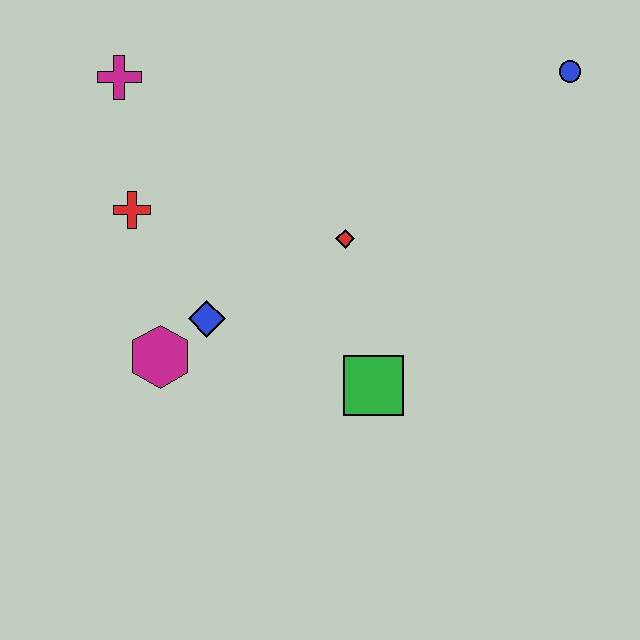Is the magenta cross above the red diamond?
Yes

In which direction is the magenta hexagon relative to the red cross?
The magenta hexagon is below the red cross.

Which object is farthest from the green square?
The magenta cross is farthest from the green square.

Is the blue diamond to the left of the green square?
Yes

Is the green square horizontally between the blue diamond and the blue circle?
Yes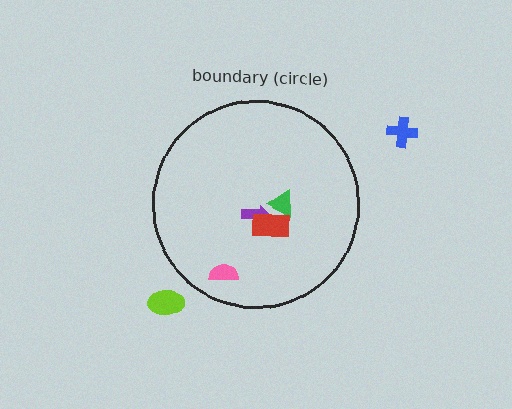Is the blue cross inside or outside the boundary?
Outside.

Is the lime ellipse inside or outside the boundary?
Outside.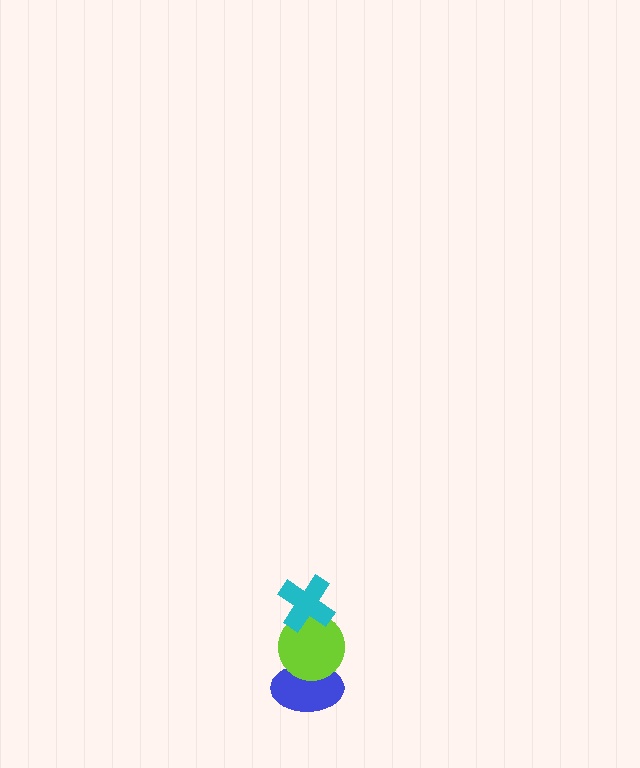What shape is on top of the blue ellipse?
The lime circle is on top of the blue ellipse.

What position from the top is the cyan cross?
The cyan cross is 1st from the top.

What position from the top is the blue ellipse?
The blue ellipse is 3rd from the top.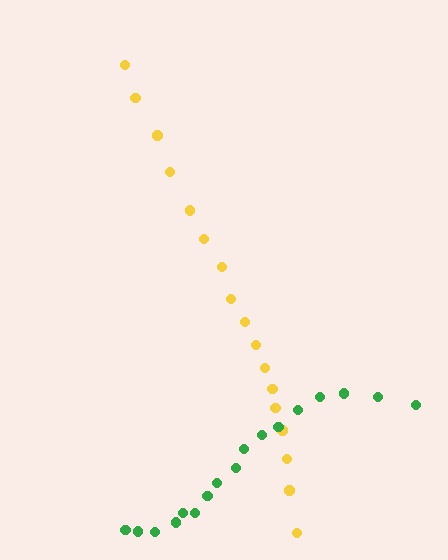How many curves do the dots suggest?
There are 2 distinct paths.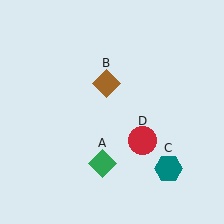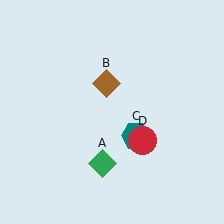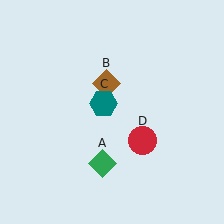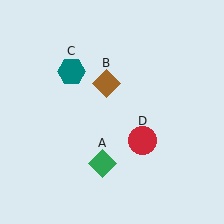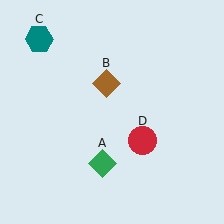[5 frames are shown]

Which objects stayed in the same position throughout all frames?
Green diamond (object A) and brown diamond (object B) and red circle (object D) remained stationary.